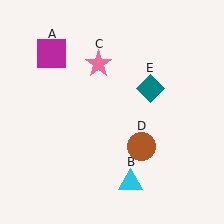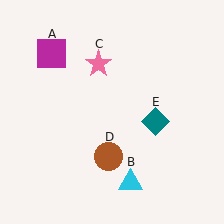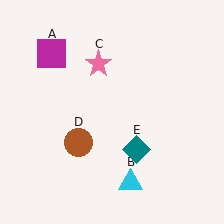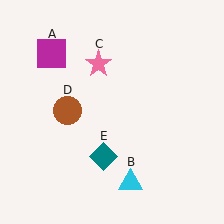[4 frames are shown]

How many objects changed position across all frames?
2 objects changed position: brown circle (object D), teal diamond (object E).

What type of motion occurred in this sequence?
The brown circle (object D), teal diamond (object E) rotated clockwise around the center of the scene.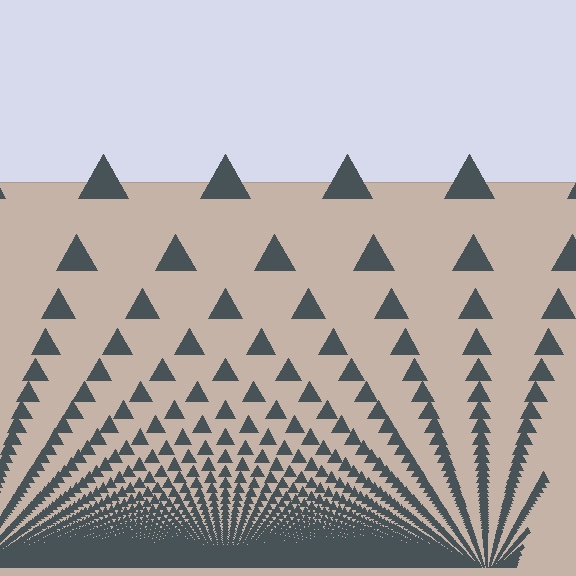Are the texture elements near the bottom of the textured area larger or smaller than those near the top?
Smaller. The gradient is inverted — elements near the bottom are smaller and denser.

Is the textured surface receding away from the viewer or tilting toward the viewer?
The surface appears to tilt toward the viewer. Texture elements get larger and sparser toward the top.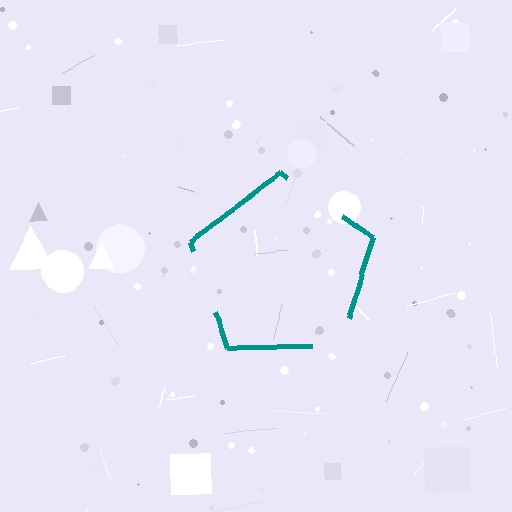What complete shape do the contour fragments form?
The contour fragments form a pentagon.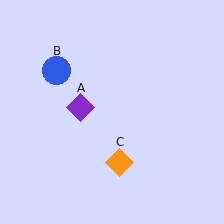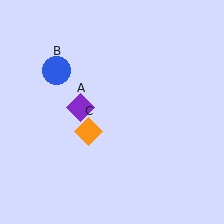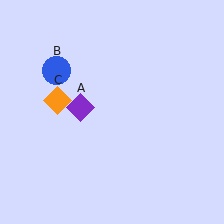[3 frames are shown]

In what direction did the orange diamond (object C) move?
The orange diamond (object C) moved up and to the left.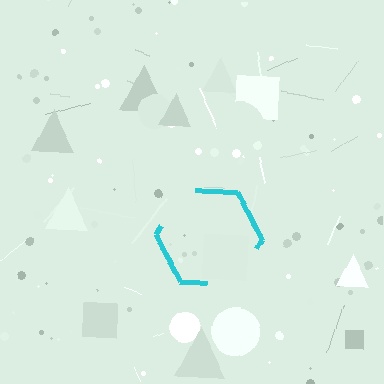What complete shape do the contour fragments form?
The contour fragments form a hexagon.